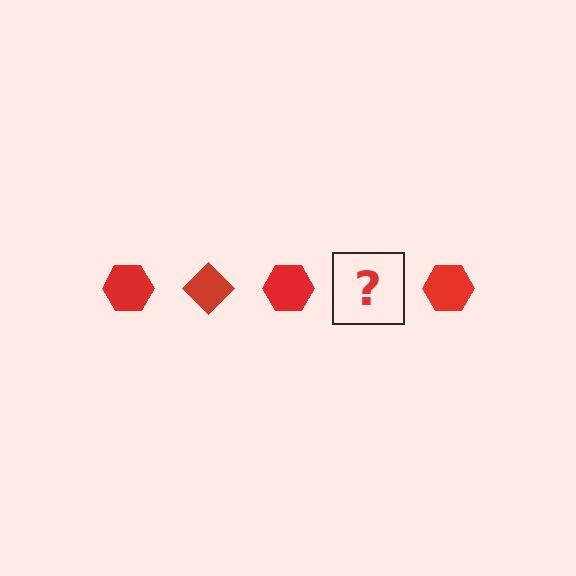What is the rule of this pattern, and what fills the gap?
The rule is that the pattern cycles through hexagon, diamond shapes in red. The gap should be filled with a red diamond.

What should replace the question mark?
The question mark should be replaced with a red diamond.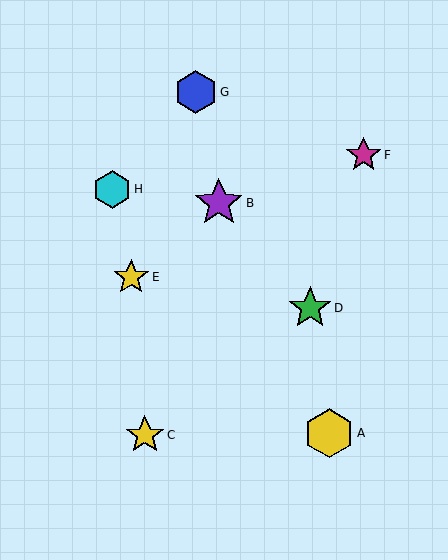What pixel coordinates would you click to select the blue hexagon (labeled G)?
Click at (196, 92) to select the blue hexagon G.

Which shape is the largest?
The yellow hexagon (labeled A) is the largest.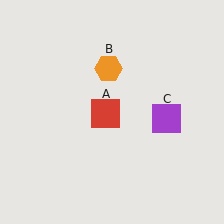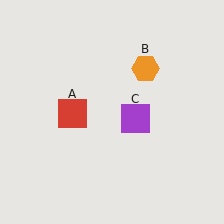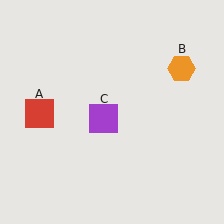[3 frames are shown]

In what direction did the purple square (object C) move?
The purple square (object C) moved left.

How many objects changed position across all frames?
3 objects changed position: red square (object A), orange hexagon (object B), purple square (object C).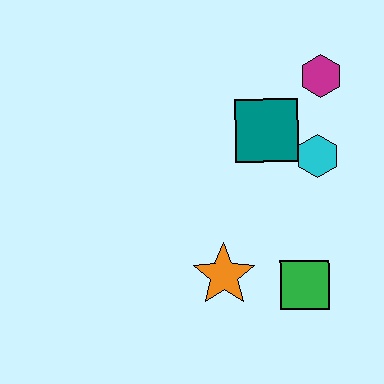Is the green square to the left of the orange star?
No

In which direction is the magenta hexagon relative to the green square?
The magenta hexagon is above the green square.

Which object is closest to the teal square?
The cyan hexagon is closest to the teal square.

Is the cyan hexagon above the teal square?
No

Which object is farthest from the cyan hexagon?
The orange star is farthest from the cyan hexagon.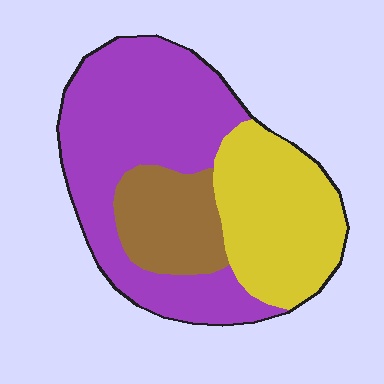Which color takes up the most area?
Purple, at roughly 50%.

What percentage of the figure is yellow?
Yellow covers 31% of the figure.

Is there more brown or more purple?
Purple.